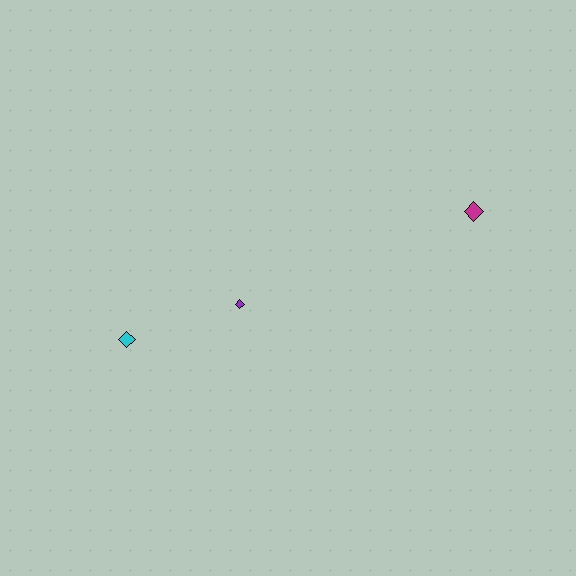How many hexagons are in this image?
There are no hexagons.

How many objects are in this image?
There are 3 objects.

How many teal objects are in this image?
There are no teal objects.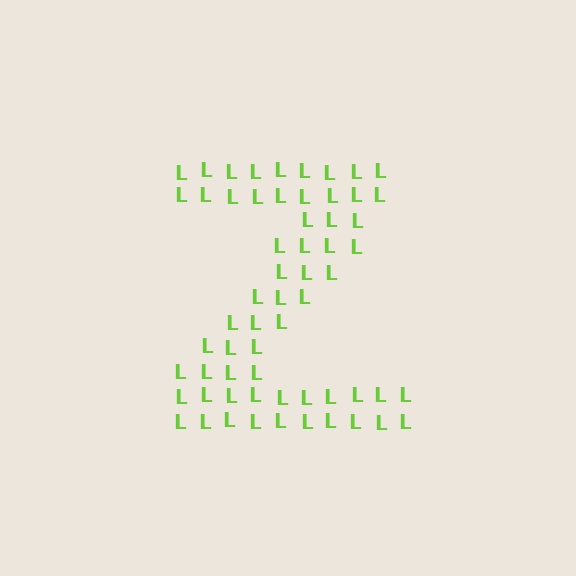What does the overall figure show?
The overall figure shows the letter Z.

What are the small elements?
The small elements are letter L's.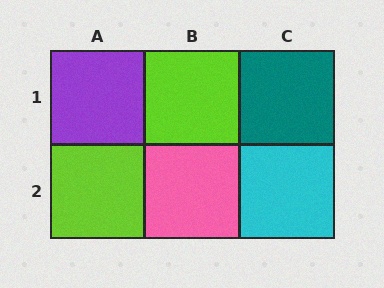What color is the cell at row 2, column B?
Pink.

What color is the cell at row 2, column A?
Lime.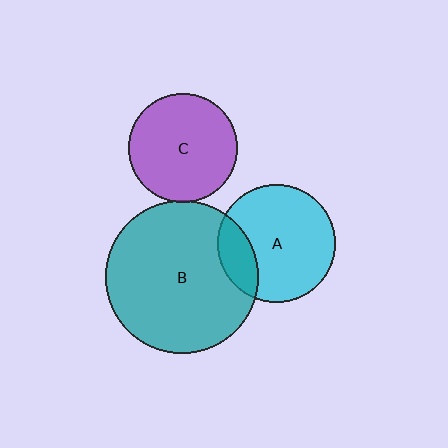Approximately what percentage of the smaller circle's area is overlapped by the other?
Approximately 20%.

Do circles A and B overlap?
Yes.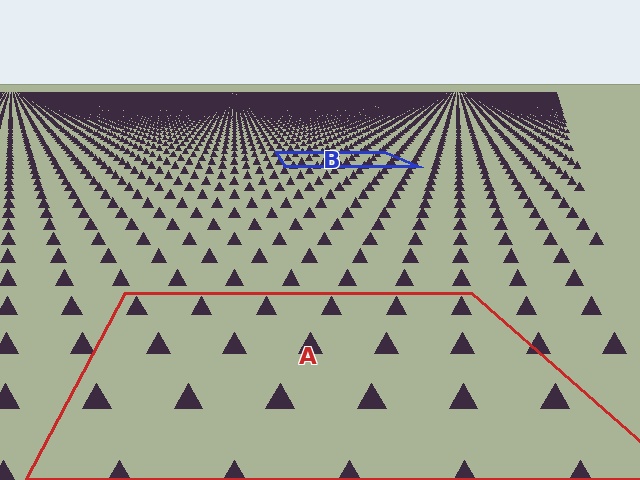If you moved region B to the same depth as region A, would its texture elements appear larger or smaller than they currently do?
They would appear larger. At a closer depth, the same texture elements are projected at a bigger on-screen size.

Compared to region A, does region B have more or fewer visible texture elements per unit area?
Region B has more texture elements per unit area — they are packed more densely because it is farther away.